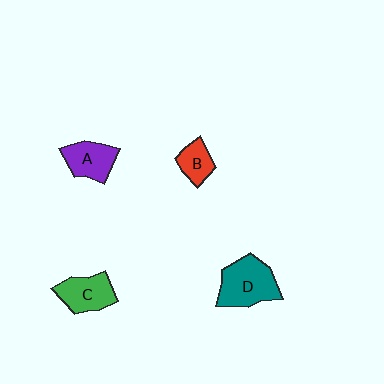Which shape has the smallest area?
Shape B (red).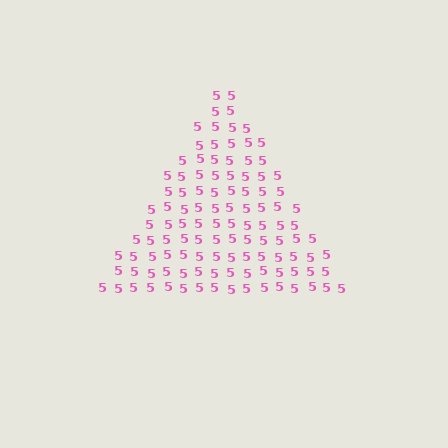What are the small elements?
The small elements are digit 5's.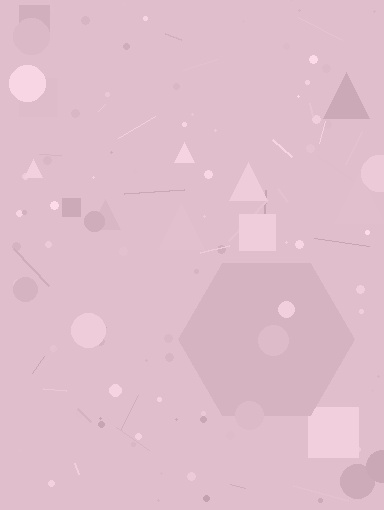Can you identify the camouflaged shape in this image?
The camouflaged shape is a hexagon.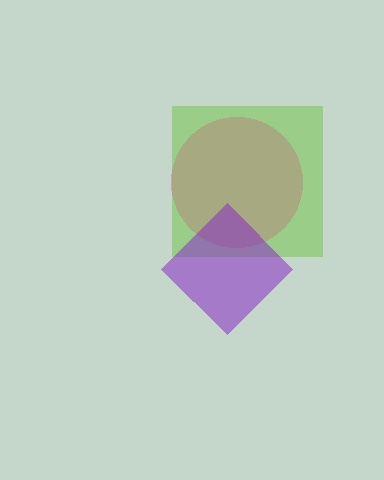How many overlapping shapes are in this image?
There are 3 overlapping shapes in the image.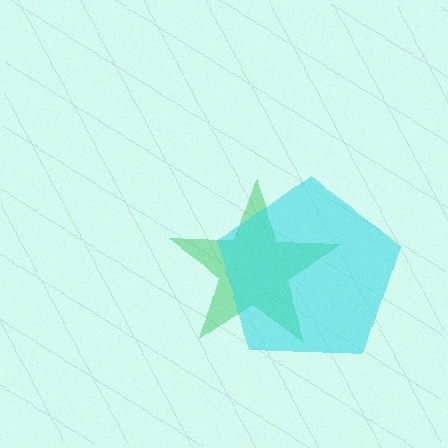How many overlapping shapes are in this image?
There are 2 overlapping shapes in the image.